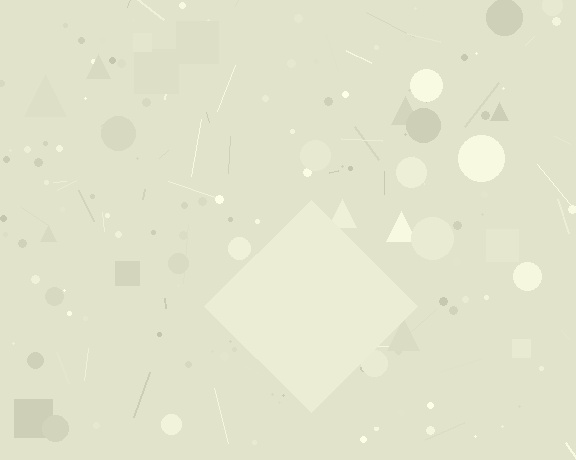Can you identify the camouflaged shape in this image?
The camouflaged shape is a diamond.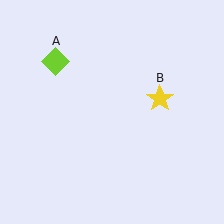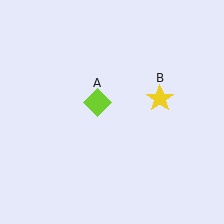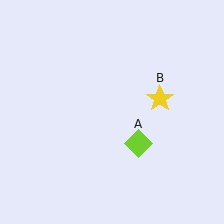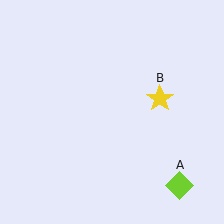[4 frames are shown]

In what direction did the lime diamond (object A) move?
The lime diamond (object A) moved down and to the right.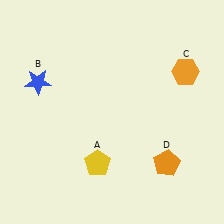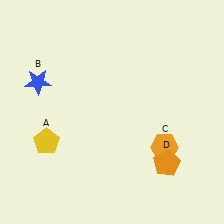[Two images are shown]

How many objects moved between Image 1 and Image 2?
2 objects moved between the two images.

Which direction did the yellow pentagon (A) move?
The yellow pentagon (A) moved left.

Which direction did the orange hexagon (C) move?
The orange hexagon (C) moved down.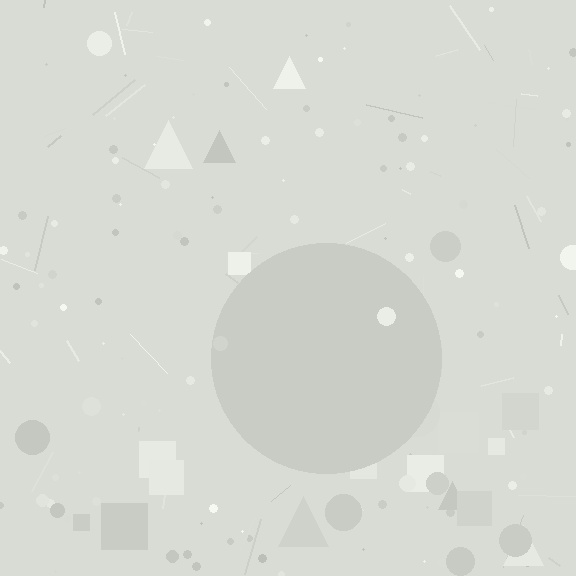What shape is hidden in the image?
A circle is hidden in the image.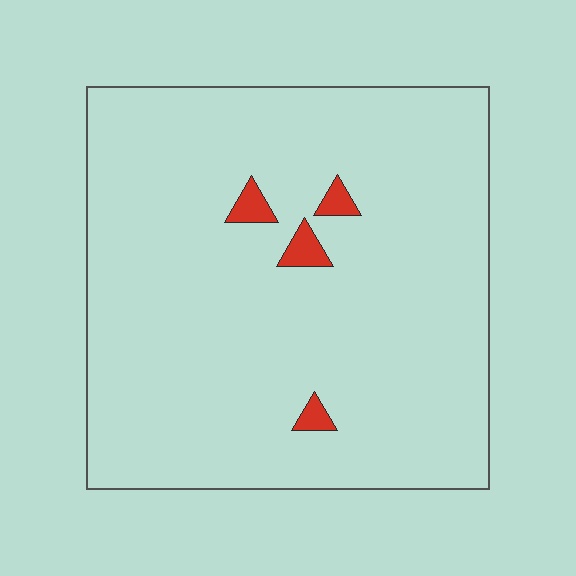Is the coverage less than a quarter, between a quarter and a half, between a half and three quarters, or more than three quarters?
Less than a quarter.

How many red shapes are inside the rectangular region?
4.